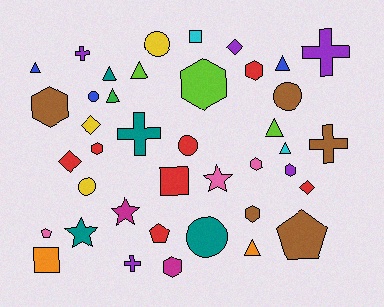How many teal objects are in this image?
There are 4 teal objects.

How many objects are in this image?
There are 40 objects.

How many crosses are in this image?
There are 5 crosses.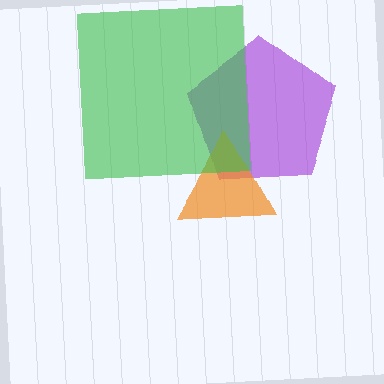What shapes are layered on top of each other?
The layered shapes are: a purple pentagon, an orange triangle, a green square.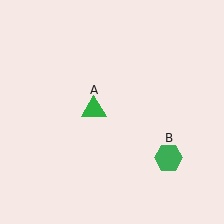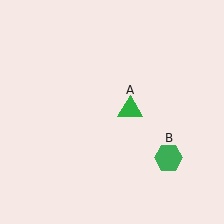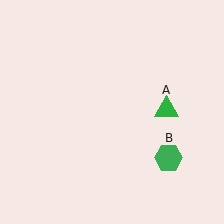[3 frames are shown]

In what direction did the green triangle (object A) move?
The green triangle (object A) moved right.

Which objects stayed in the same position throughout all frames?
Green hexagon (object B) remained stationary.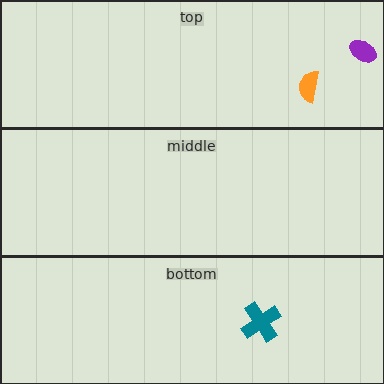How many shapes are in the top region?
2.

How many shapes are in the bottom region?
1.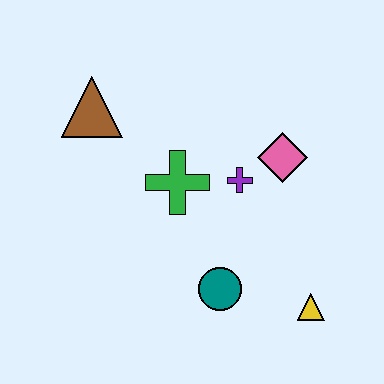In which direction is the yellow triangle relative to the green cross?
The yellow triangle is to the right of the green cross.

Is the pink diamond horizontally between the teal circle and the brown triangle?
No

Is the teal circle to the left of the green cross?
No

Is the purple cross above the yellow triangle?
Yes